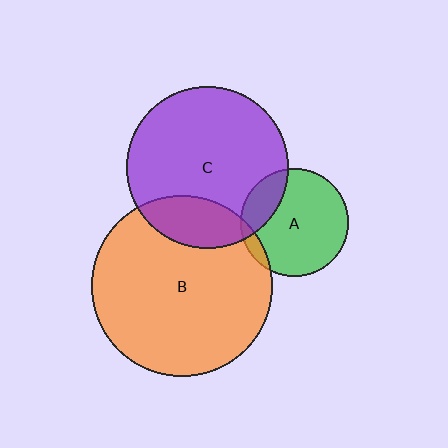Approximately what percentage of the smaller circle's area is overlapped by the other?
Approximately 20%.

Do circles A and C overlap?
Yes.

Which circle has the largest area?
Circle B (orange).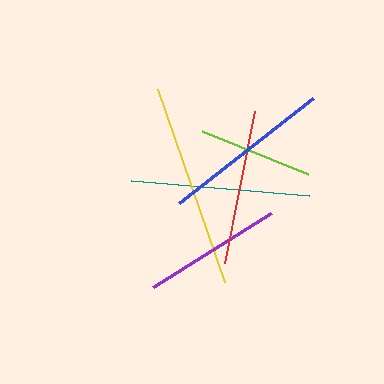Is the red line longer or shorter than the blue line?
The blue line is longer than the red line.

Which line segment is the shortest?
The lime line is the shortest at approximately 114 pixels.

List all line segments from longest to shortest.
From longest to shortest: yellow, teal, blue, red, purple, lime.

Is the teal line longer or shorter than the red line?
The teal line is longer than the red line.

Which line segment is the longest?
The yellow line is the longest at approximately 205 pixels.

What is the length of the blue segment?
The blue segment is approximately 170 pixels long.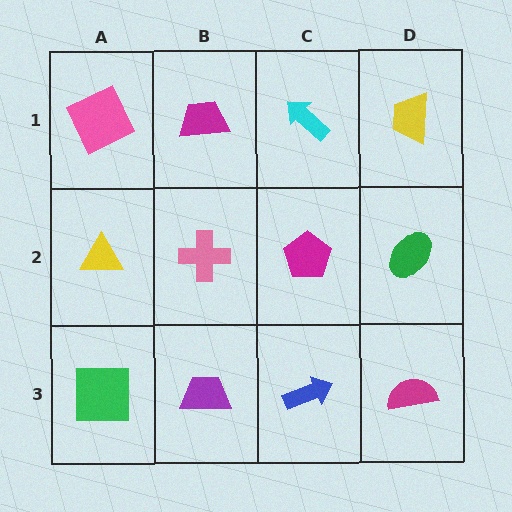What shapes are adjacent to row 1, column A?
A yellow triangle (row 2, column A), a magenta trapezoid (row 1, column B).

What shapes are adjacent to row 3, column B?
A pink cross (row 2, column B), a green square (row 3, column A), a blue arrow (row 3, column C).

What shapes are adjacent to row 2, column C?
A cyan arrow (row 1, column C), a blue arrow (row 3, column C), a pink cross (row 2, column B), a green ellipse (row 2, column D).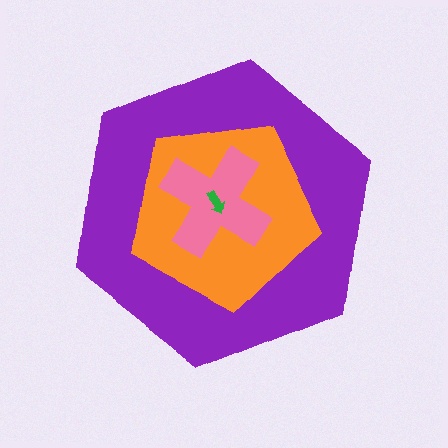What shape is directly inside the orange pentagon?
The pink cross.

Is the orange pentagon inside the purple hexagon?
Yes.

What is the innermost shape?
The green arrow.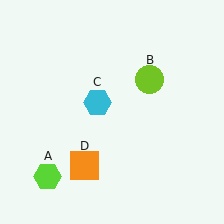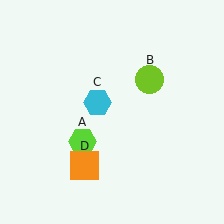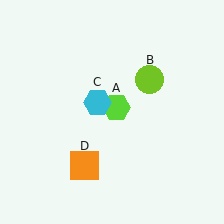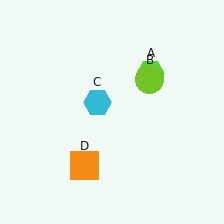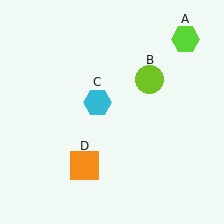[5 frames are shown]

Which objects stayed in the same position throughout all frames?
Lime circle (object B) and cyan hexagon (object C) and orange square (object D) remained stationary.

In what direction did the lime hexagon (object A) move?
The lime hexagon (object A) moved up and to the right.